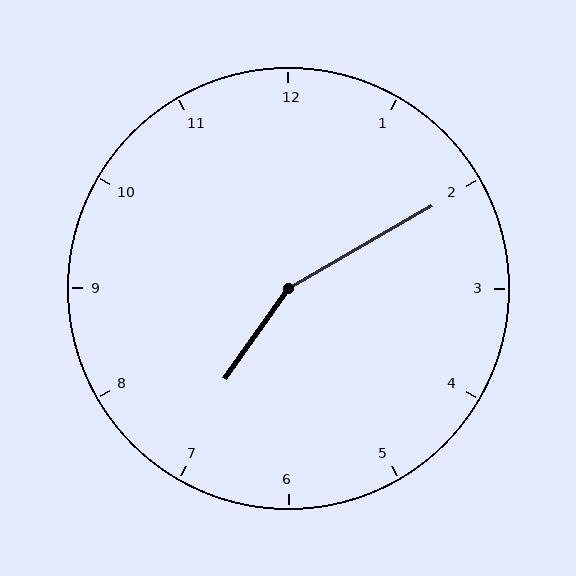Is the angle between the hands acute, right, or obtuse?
It is obtuse.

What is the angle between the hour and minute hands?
Approximately 155 degrees.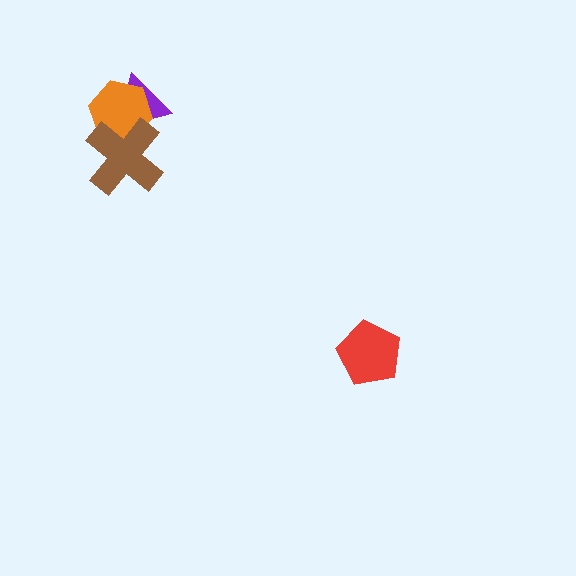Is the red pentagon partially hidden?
No, no other shape covers it.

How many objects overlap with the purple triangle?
2 objects overlap with the purple triangle.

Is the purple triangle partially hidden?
Yes, it is partially covered by another shape.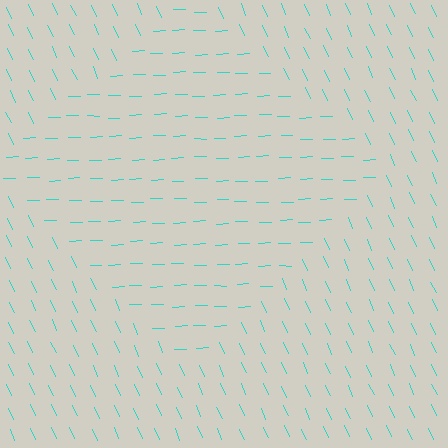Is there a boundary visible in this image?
Yes, there is a texture boundary formed by a change in line orientation.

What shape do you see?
I see a diamond.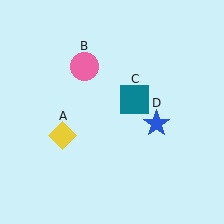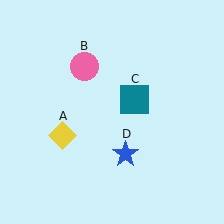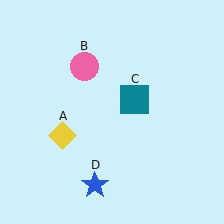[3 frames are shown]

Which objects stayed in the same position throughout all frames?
Yellow diamond (object A) and pink circle (object B) and teal square (object C) remained stationary.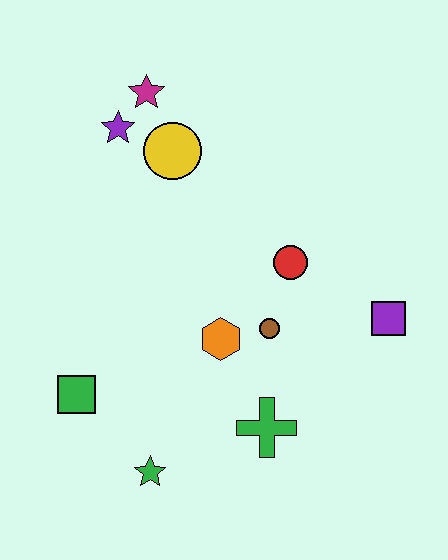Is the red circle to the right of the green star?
Yes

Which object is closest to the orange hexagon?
The brown circle is closest to the orange hexagon.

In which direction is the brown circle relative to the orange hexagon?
The brown circle is to the right of the orange hexagon.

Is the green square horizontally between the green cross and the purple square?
No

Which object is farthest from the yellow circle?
The green star is farthest from the yellow circle.